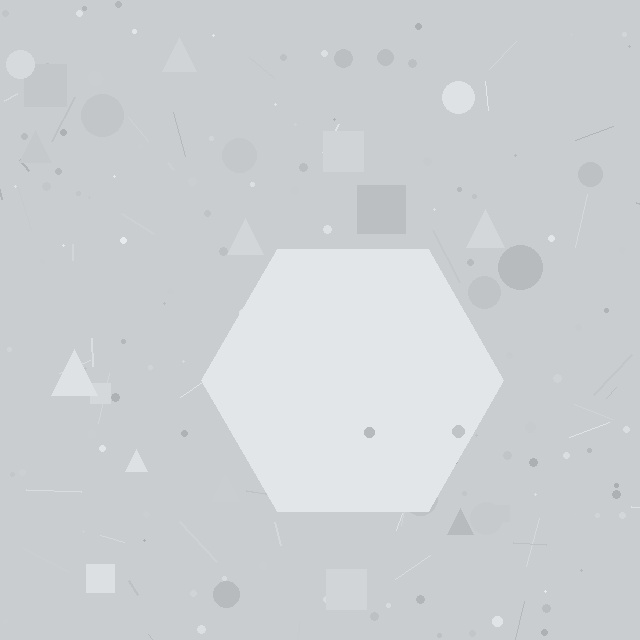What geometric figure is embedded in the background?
A hexagon is embedded in the background.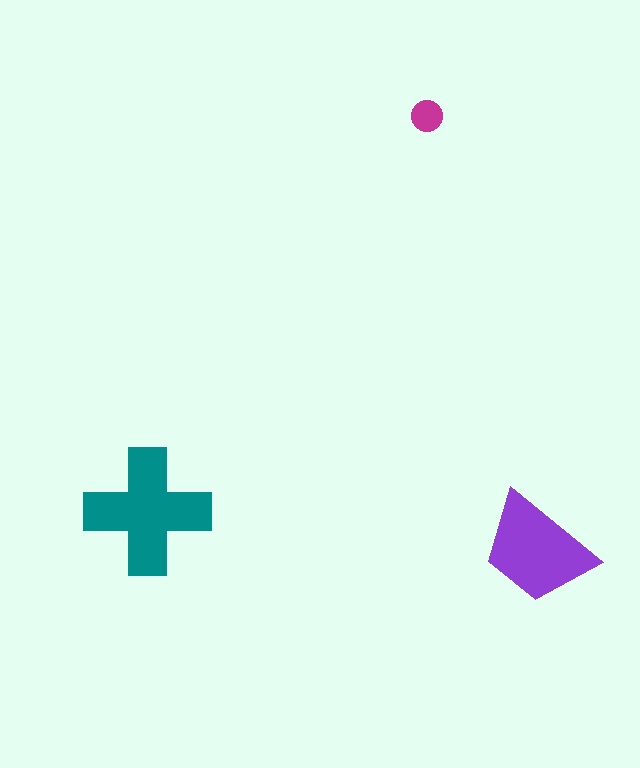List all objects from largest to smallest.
The teal cross, the purple trapezoid, the magenta circle.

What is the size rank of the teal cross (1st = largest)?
1st.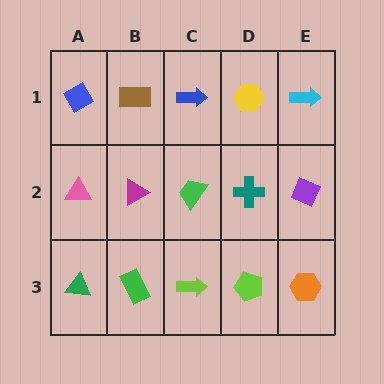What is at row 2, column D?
A teal cross.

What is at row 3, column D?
A lime pentagon.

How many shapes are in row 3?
5 shapes.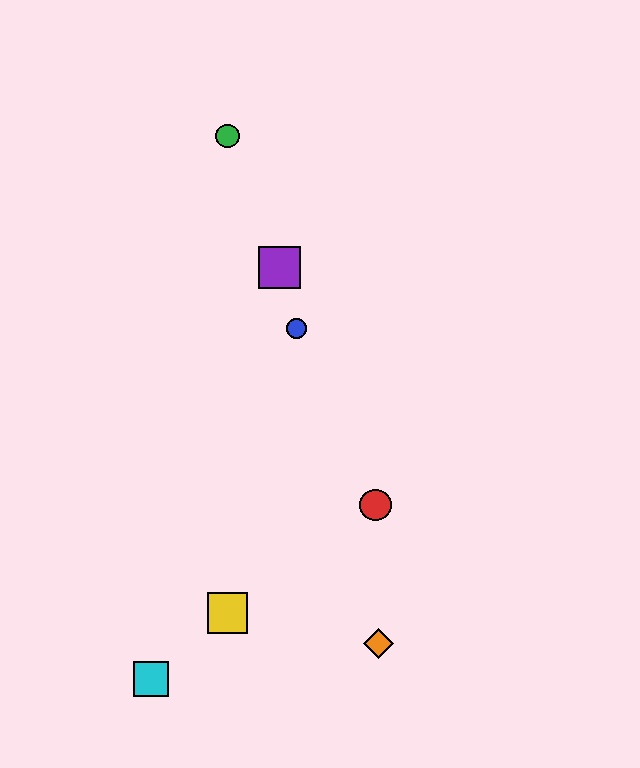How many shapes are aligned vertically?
2 shapes (the green circle, the yellow square) are aligned vertically.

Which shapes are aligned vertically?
The green circle, the yellow square are aligned vertically.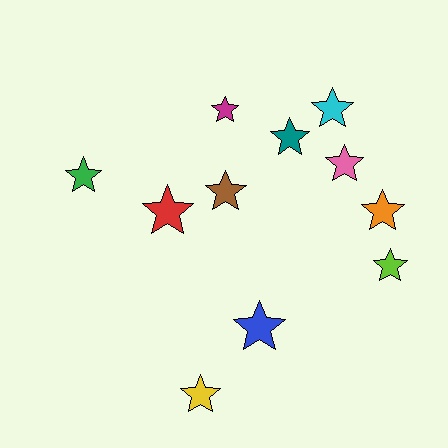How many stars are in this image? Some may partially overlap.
There are 11 stars.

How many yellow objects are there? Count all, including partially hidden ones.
There is 1 yellow object.